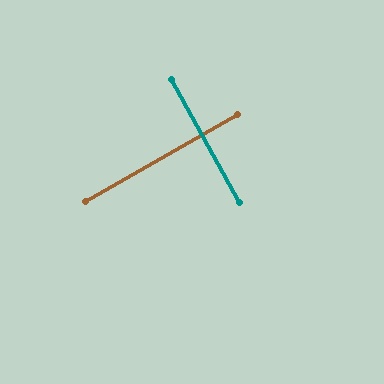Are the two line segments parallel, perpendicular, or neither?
Perpendicular — they meet at approximately 89°.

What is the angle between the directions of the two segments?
Approximately 89 degrees.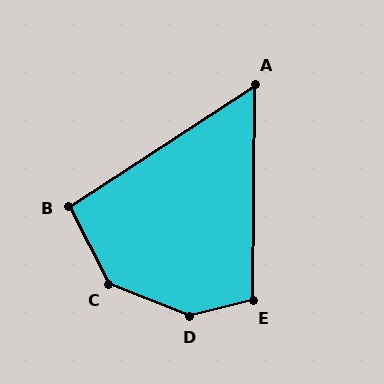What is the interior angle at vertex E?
Approximately 105 degrees (obtuse).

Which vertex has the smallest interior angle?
A, at approximately 56 degrees.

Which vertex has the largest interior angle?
D, at approximately 144 degrees.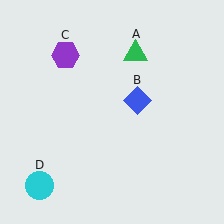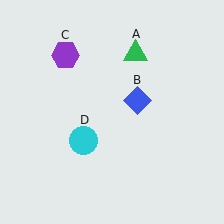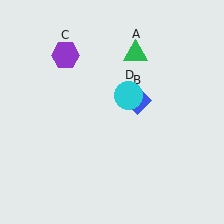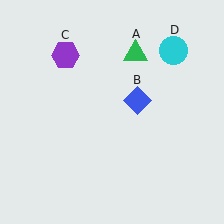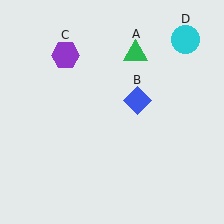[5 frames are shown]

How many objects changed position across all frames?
1 object changed position: cyan circle (object D).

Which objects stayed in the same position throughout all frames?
Green triangle (object A) and blue diamond (object B) and purple hexagon (object C) remained stationary.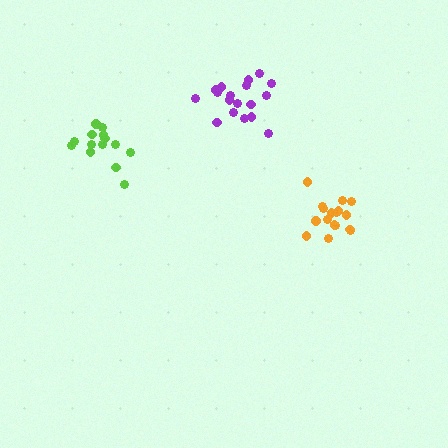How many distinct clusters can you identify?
There are 3 distinct clusters.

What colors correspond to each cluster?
The clusters are colored: orange, lime, purple.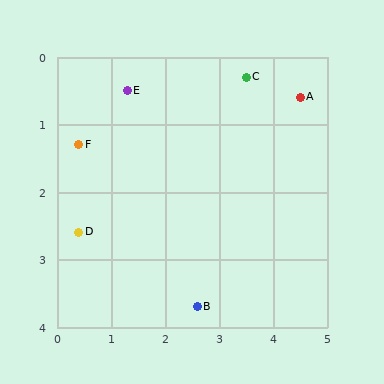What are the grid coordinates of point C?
Point C is at approximately (3.5, 0.3).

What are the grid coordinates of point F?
Point F is at approximately (0.4, 1.3).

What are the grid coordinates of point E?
Point E is at approximately (1.3, 0.5).